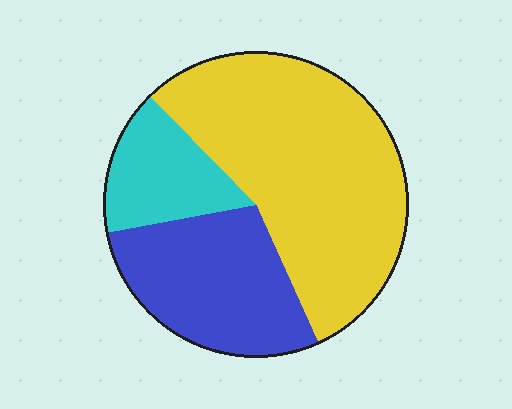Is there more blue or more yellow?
Yellow.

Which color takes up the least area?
Cyan, at roughly 15%.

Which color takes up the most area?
Yellow, at roughly 55%.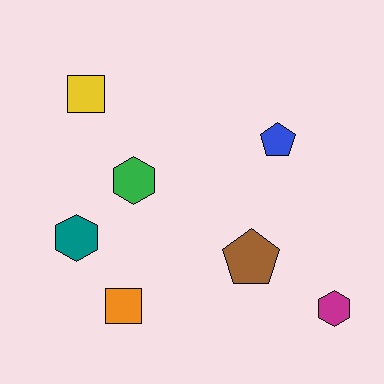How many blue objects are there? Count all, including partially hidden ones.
There is 1 blue object.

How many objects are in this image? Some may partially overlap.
There are 7 objects.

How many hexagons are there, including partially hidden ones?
There are 3 hexagons.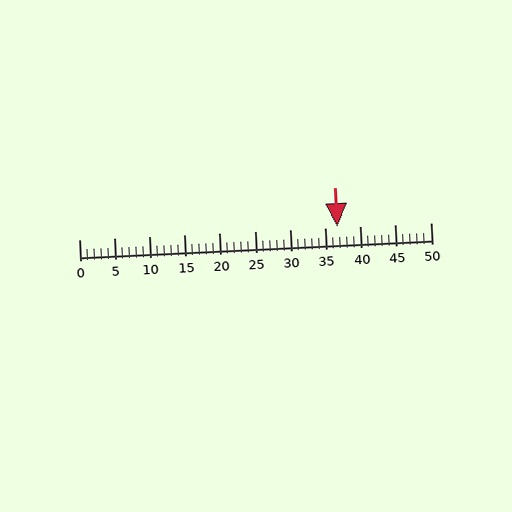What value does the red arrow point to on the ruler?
The red arrow points to approximately 37.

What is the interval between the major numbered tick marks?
The major tick marks are spaced 5 units apart.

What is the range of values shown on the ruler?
The ruler shows values from 0 to 50.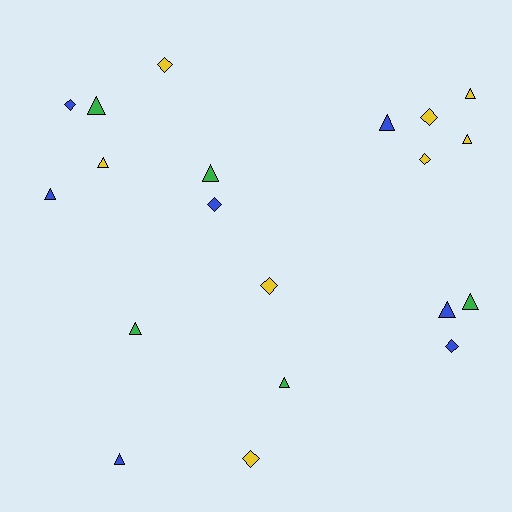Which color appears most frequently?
Yellow, with 8 objects.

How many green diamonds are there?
There are no green diamonds.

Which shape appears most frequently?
Triangle, with 12 objects.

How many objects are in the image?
There are 20 objects.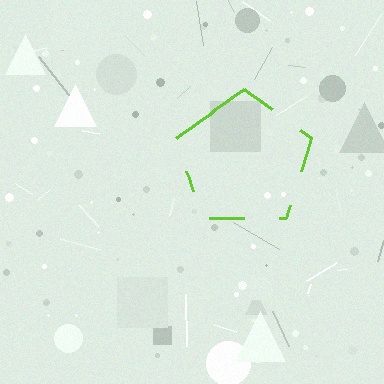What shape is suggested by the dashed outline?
The dashed outline suggests a pentagon.